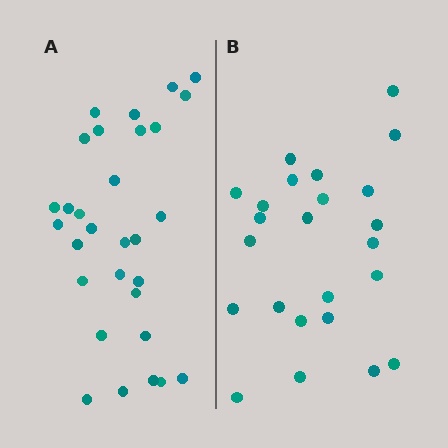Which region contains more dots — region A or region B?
Region A (the left region) has more dots.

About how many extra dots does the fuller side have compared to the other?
Region A has about 6 more dots than region B.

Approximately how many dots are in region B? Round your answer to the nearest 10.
About 20 dots. (The exact count is 24, which rounds to 20.)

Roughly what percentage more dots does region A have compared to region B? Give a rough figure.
About 25% more.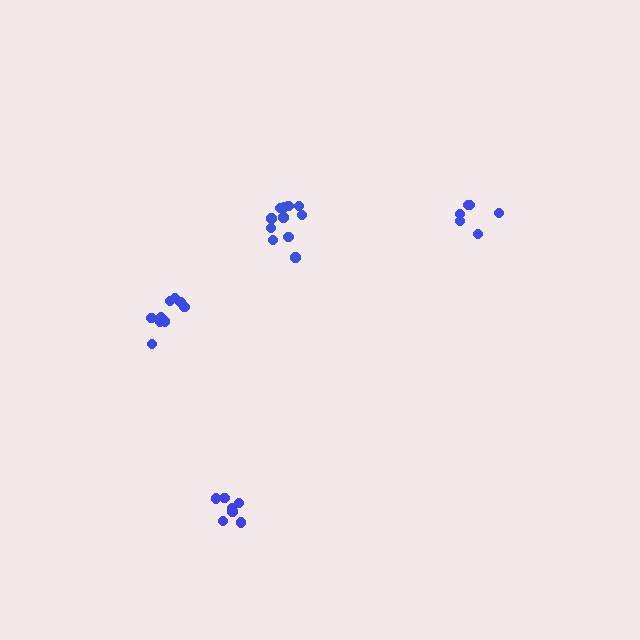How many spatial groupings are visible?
There are 4 spatial groupings.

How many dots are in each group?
Group 1: 9 dots, Group 2: 6 dots, Group 3: 11 dots, Group 4: 7 dots (33 total).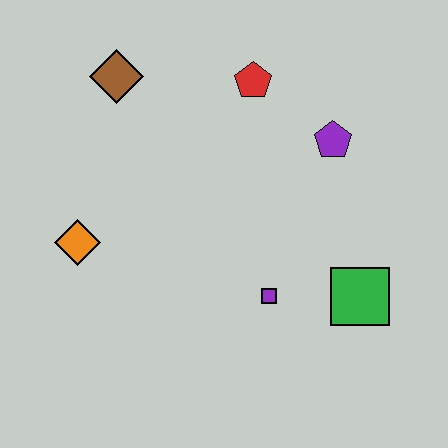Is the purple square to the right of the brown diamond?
Yes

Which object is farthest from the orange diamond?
The green square is farthest from the orange diamond.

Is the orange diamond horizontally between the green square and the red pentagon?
No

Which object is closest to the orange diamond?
The brown diamond is closest to the orange diamond.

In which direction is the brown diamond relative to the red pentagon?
The brown diamond is to the left of the red pentagon.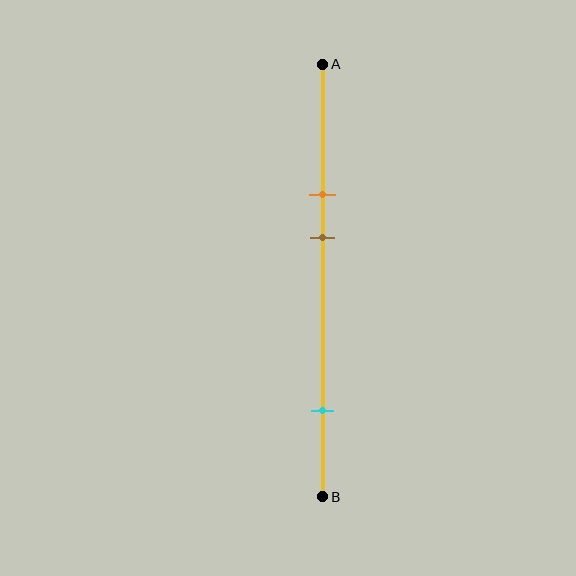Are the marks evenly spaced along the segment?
No, the marks are not evenly spaced.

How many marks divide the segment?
There are 3 marks dividing the segment.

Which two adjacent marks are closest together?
The orange and brown marks are the closest adjacent pair.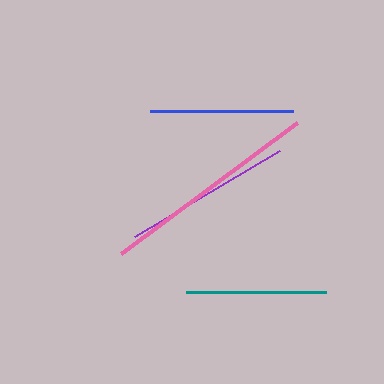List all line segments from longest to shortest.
From longest to shortest: pink, purple, blue, teal.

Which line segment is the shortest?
The teal line is the shortest at approximately 140 pixels.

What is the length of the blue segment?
The blue segment is approximately 143 pixels long.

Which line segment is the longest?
The pink line is the longest at approximately 219 pixels.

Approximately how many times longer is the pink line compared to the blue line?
The pink line is approximately 1.5 times the length of the blue line.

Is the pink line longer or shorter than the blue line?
The pink line is longer than the blue line.